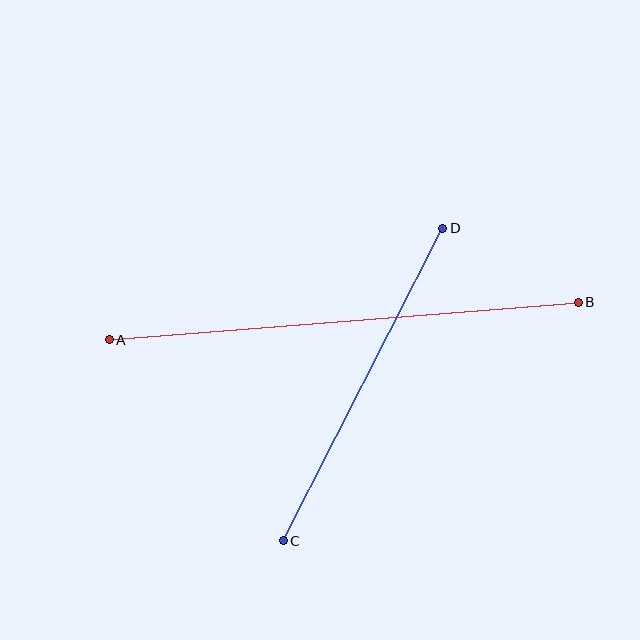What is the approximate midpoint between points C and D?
The midpoint is at approximately (363, 385) pixels.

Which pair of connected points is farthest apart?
Points A and B are farthest apart.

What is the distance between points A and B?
The distance is approximately 470 pixels.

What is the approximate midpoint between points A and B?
The midpoint is at approximately (344, 321) pixels.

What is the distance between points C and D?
The distance is approximately 351 pixels.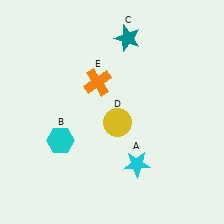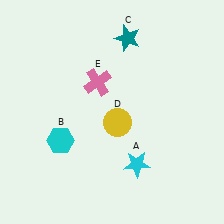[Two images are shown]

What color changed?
The cross (E) changed from orange in Image 1 to pink in Image 2.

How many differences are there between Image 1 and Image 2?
There is 1 difference between the two images.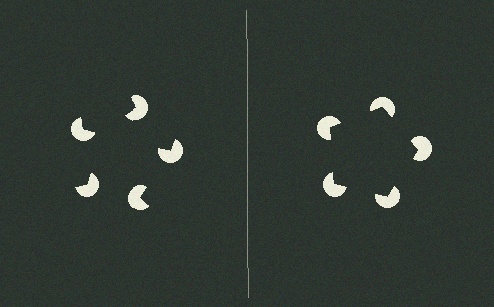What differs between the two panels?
The pac-man discs are positioned identically on both sides; only the wedge orientations differ. On the right they align to a pentagon; on the left they are misaligned.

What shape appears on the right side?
An illusory pentagon.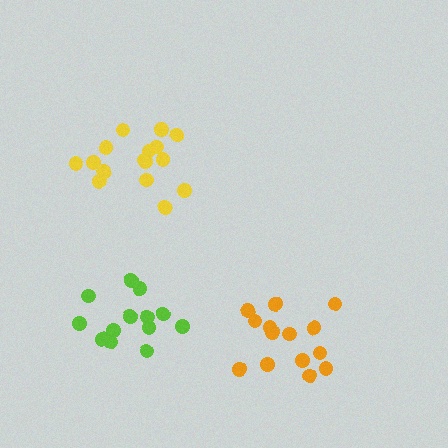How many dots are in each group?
Group 1: 16 dots, Group 2: 13 dots, Group 3: 15 dots (44 total).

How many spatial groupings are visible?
There are 3 spatial groupings.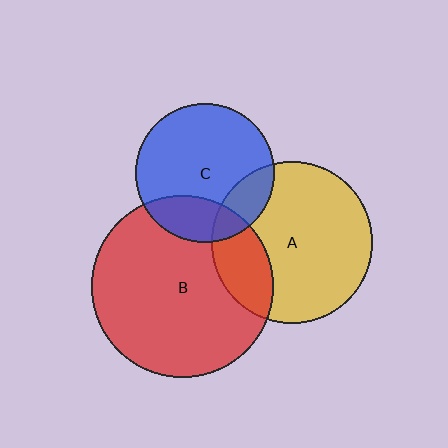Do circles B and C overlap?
Yes.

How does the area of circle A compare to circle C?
Approximately 1.3 times.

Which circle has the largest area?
Circle B (red).